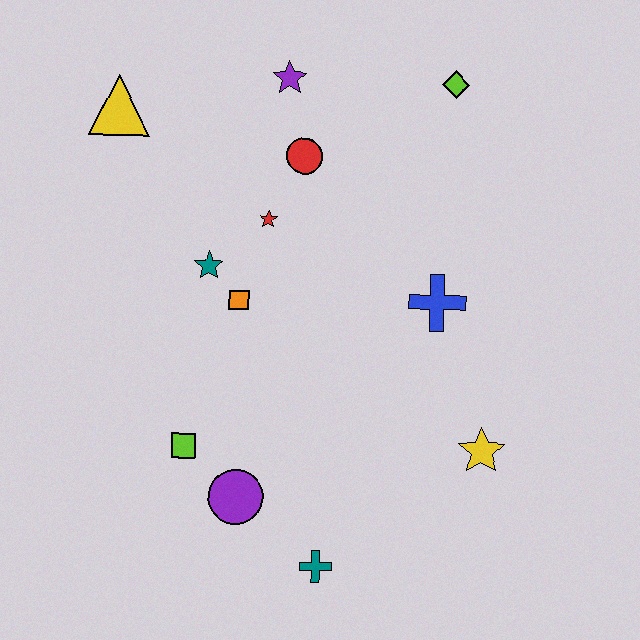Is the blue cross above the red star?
No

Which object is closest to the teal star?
The orange square is closest to the teal star.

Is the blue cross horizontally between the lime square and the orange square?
No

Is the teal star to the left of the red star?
Yes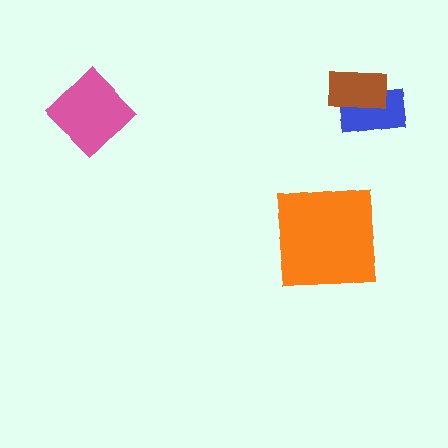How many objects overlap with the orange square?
0 objects overlap with the orange square.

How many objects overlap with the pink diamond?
0 objects overlap with the pink diamond.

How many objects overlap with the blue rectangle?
1 object overlaps with the blue rectangle.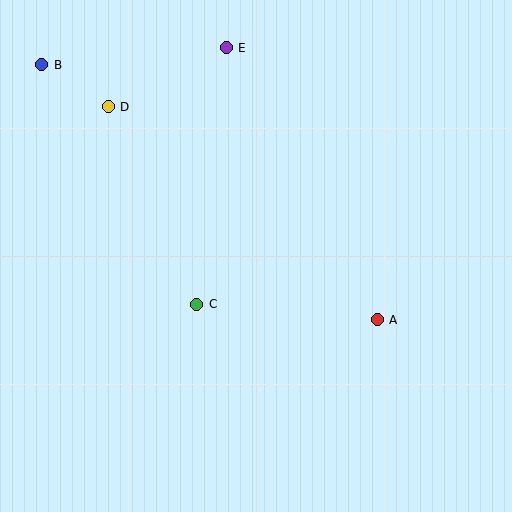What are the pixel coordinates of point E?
Point E is at (226, 48).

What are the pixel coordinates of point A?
Point A is at (377, 320).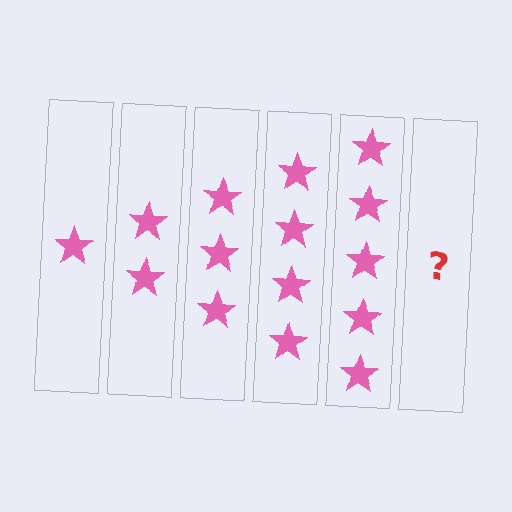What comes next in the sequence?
The next element should be 6 stars.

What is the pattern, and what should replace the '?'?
The pattern is that each step adds one more star. The '?' should be 6 stars.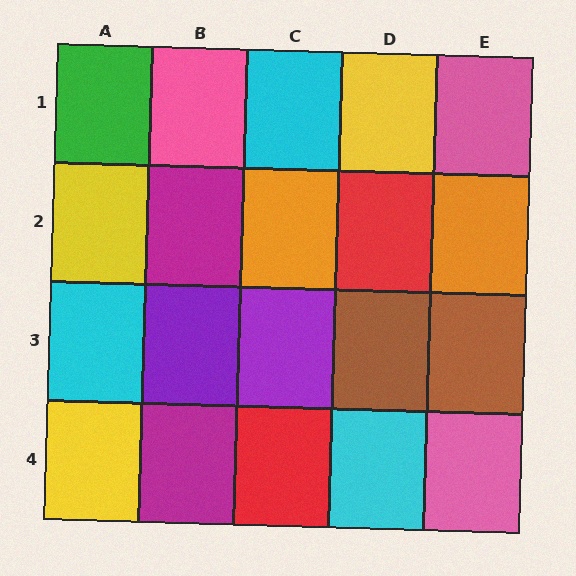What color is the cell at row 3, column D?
Brown.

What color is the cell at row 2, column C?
Orange.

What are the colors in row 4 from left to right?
Yellow, magenta, red, cyan, pink.